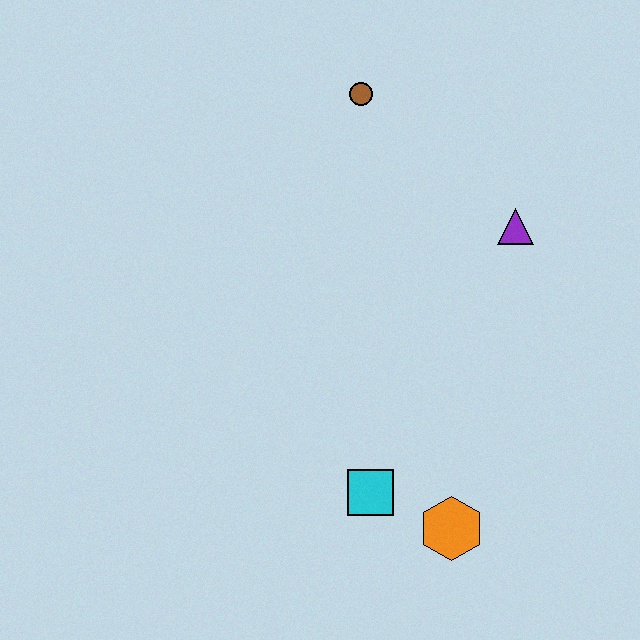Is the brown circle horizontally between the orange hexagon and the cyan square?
No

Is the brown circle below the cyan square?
No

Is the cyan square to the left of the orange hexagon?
Yes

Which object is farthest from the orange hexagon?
The brown circle is farthest from the orange hexagon.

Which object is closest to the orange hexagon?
The cyan square is closest to the orange hexagon.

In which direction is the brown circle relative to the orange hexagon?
The brown circle is above the orange hexagon.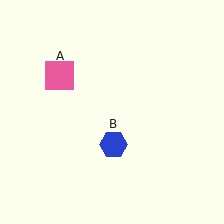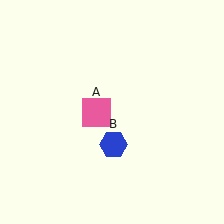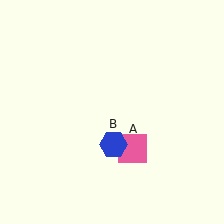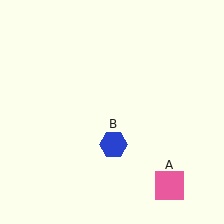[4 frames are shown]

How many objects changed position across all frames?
1 object changed position: pink square (object A).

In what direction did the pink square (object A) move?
The pink square (object A) moved down and to the right.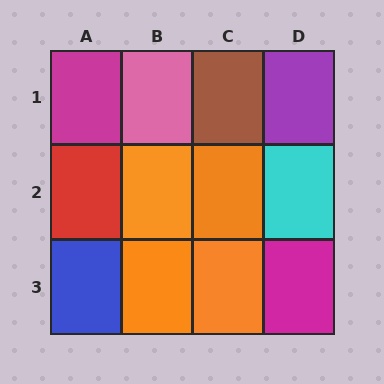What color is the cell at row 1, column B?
Pink.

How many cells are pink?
1 cell is pink.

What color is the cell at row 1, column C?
Brown.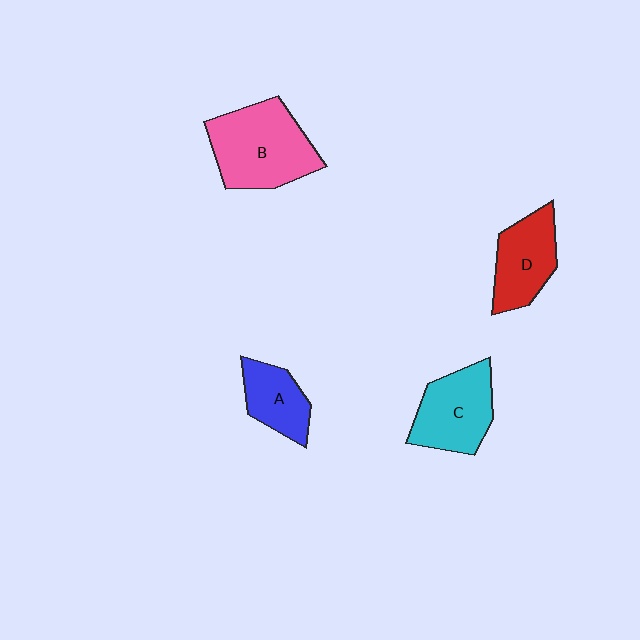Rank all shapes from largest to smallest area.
From largest to smallest: B (pink), C (cyan), D (red), A (blue).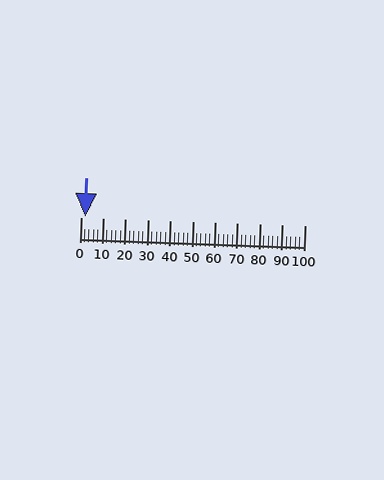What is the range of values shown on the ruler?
The ruler shows values from 0 to 100.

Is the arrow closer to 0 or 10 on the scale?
The arrow is closer to 0.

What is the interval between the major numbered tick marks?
The major tick marks are spaced 10 units apart.